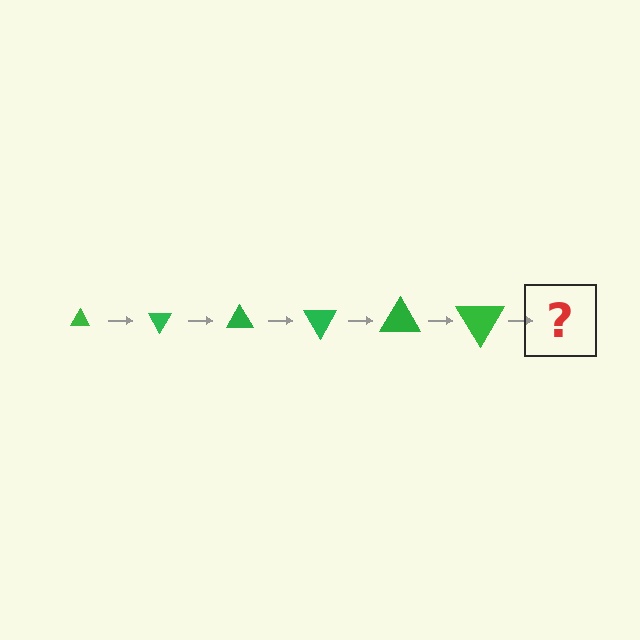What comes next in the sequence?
The next element should be a triangle, larger than the previous one and rotated 360 degrees from the start.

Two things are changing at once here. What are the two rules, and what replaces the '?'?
The two rules are that the triangle grows larger each step and it rotates 60 degrees each step. The '?' should be a triangle, larger than the previous one and rotated 360 degrees from the start.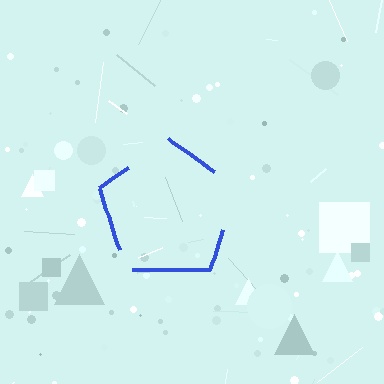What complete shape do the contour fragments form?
The contour fragments form a pentagon.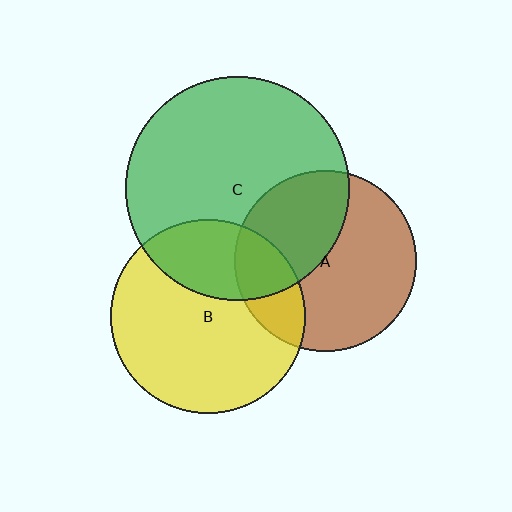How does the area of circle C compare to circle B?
Approximately 1.3 times.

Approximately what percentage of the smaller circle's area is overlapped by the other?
Approximately 20%.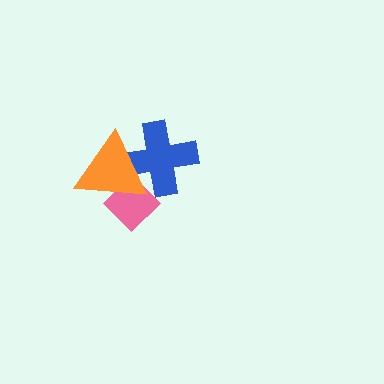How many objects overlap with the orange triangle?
2 objects overlap with the orange triangle.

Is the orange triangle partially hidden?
No, no other shape covers it.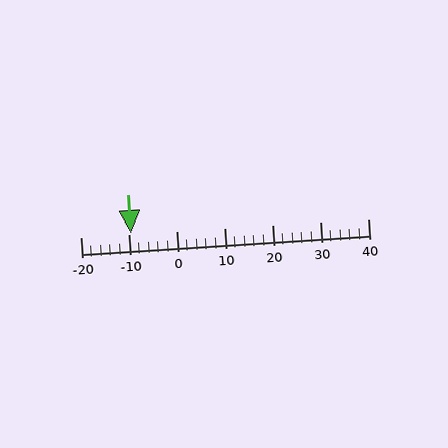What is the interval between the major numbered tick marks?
The major tick marks are spaced 10 units apart.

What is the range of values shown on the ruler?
The ruler shows values from -20 to 40.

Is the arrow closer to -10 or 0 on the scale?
The arrow is closer to -10.